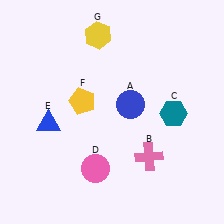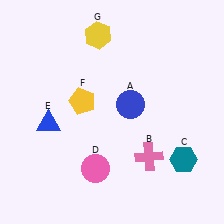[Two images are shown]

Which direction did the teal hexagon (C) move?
The teal hexagon (C) moved down.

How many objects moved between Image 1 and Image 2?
1 object moved between the two images.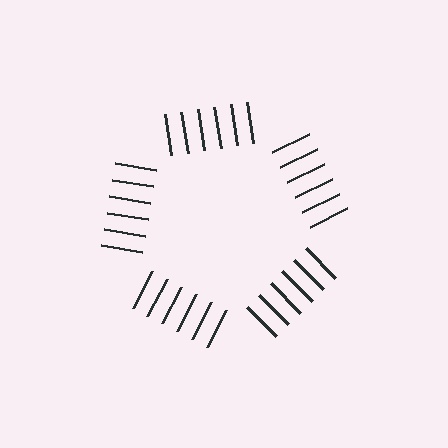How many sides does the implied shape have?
5 sides — the line-ends trace a pentagon.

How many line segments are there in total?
30 — 6 along each of the 5 edges.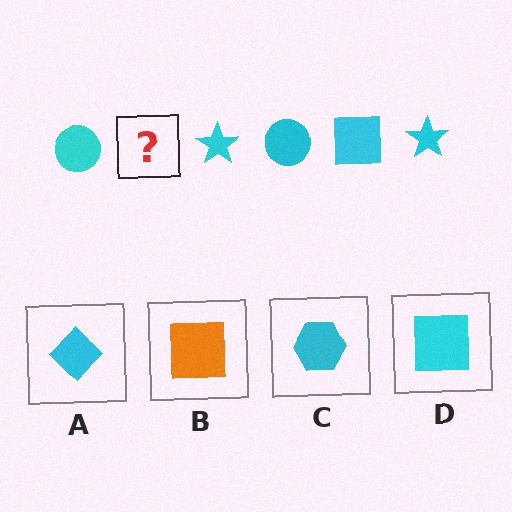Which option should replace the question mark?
Option D.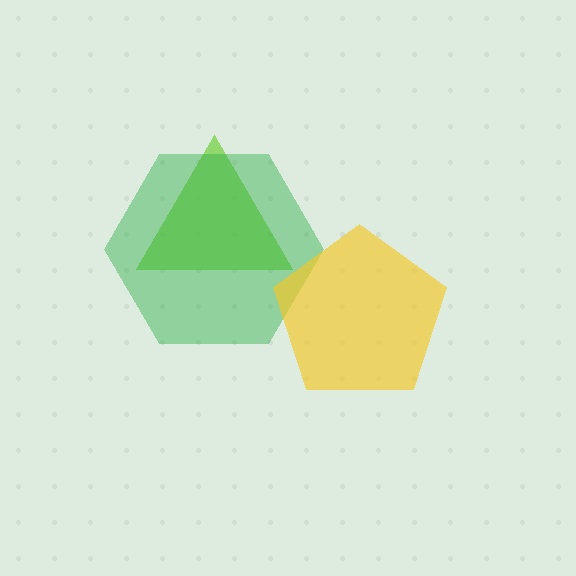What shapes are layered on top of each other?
The layered shapes are: a lime triangle, a green hexagon, a yellow pentagon.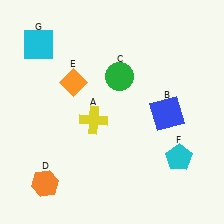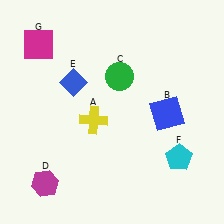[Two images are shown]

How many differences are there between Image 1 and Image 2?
There are 3 differences between the two images.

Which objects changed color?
D changed from orange to magenta. E changed from orange to blue. G changed from cyan to magenta.